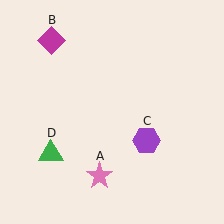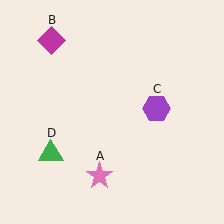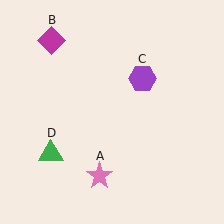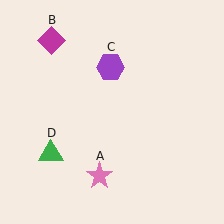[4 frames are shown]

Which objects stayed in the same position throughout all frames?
Pink star (object A) and magenta diamond (object B) and green triangle (object D) remained stationary.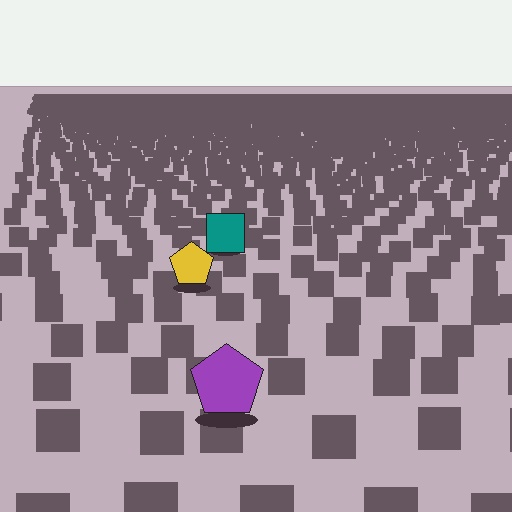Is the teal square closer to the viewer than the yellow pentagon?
No. The yellow pentagon is closer — you can tell from the texture gradient: the ground texture is coarser near it.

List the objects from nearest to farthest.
From nearest to farthest: the purple pentagon, the yellow pentagon, the teal square.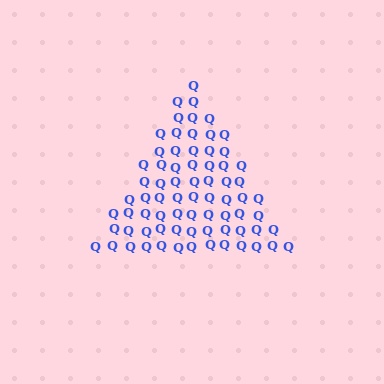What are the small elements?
The small elements are letter Q's.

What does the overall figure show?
The overall figure shows a triangle.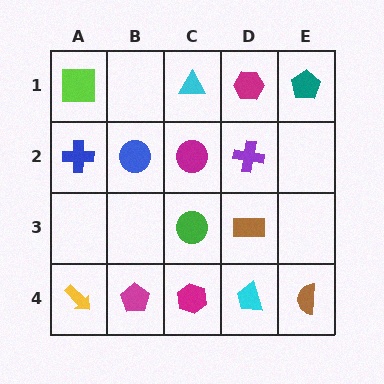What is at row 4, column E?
A brown semicircle.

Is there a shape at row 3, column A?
No, that cell is empty.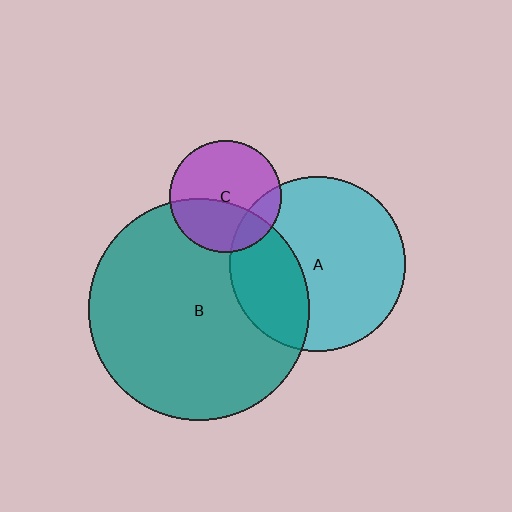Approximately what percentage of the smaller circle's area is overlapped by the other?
Approximately 30%.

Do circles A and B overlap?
Yes.